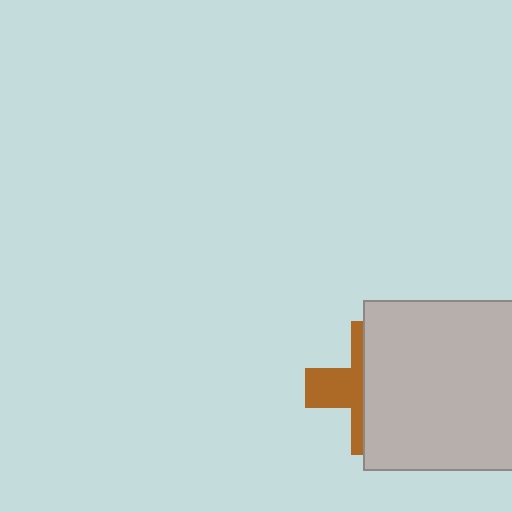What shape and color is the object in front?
The object in front is a light gray square.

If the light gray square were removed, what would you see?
You would see the complete brown cross.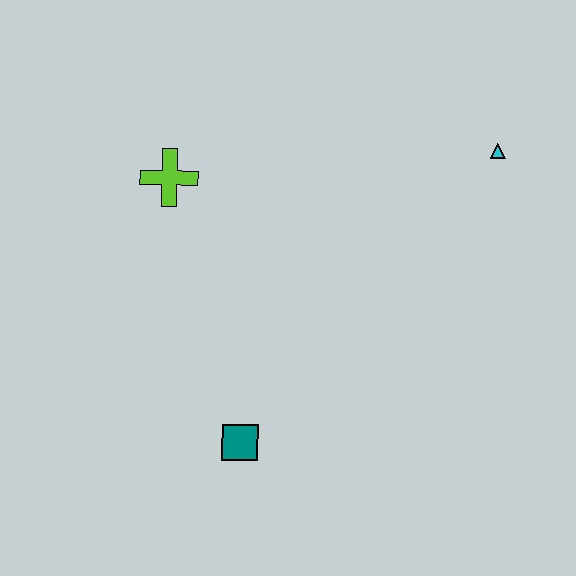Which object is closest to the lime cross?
The teal square is closest to the lime cross.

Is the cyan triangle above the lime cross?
Yes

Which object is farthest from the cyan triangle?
The teal square is farthest from the cyan triangle.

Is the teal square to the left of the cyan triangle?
Yes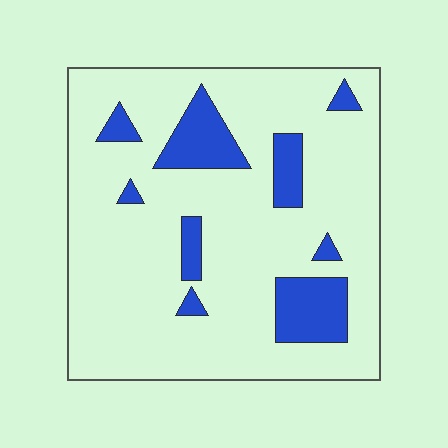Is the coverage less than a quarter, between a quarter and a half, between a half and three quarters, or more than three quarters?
Less than a quarter.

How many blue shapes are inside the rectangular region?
9.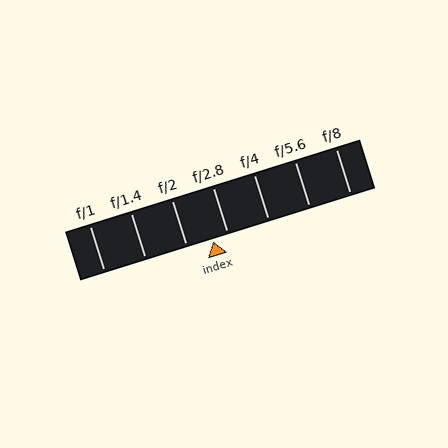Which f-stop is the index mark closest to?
The index mark is closest to f/2.8.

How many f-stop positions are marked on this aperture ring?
There are 7 f-stop positions marked.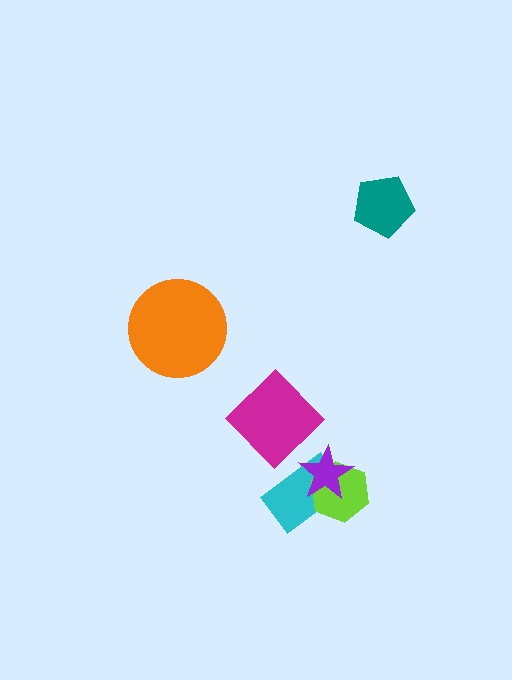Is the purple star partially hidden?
No, no other shape covers it.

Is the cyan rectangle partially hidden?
Yes, it is partially covered by another shape.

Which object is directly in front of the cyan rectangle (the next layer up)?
The lime hexagon is directly in front of the cyan rectangle.